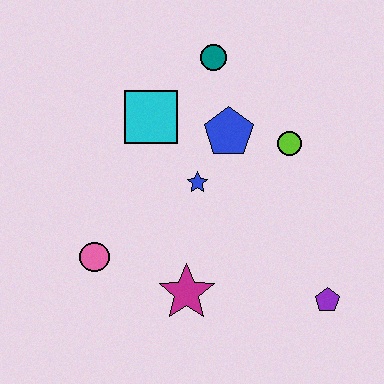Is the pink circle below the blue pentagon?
Yes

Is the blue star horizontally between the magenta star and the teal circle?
Yes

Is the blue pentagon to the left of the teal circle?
No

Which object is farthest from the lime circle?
The pink circle is farthest from the lime circle.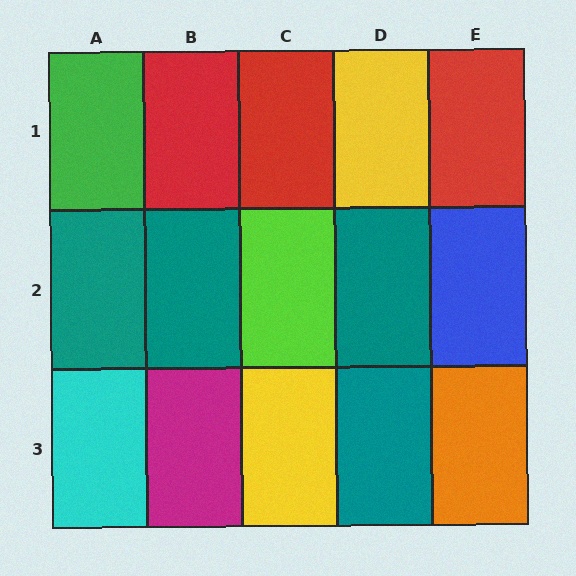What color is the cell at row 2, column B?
Teal.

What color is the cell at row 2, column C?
Lime.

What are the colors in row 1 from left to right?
Green, red, red, yellow, red.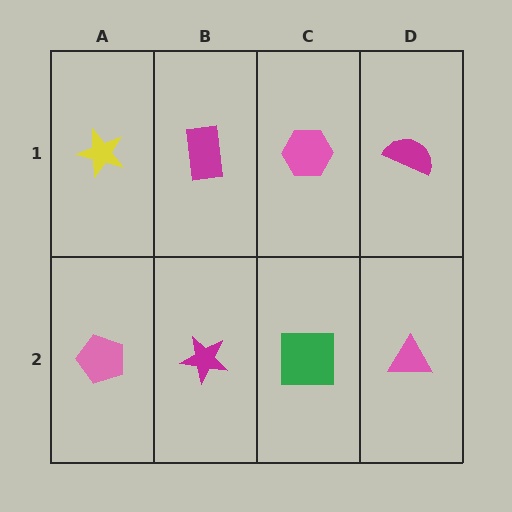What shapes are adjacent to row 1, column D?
A pink triangle (row 2, column D), a pink hexagon (row 1, column C).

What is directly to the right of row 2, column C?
A pink triangle.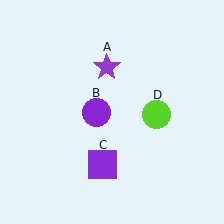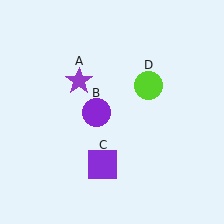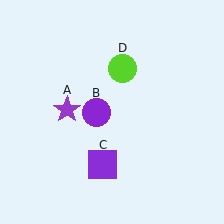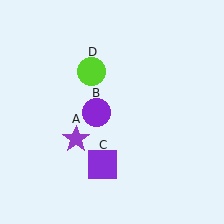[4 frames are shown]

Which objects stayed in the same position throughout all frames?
Purple circle (object B) and purple square (object C) remained stationary.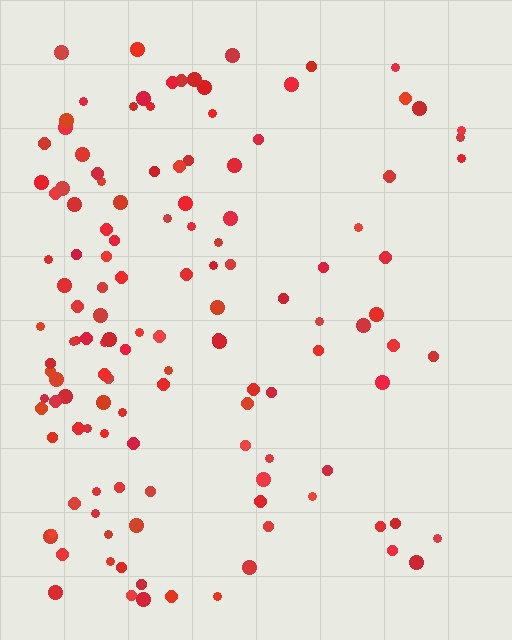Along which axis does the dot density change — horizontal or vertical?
Horizontal.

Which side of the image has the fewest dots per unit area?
The right.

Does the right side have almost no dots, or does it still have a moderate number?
Still a moderate number, just noticeably fewer than the left.